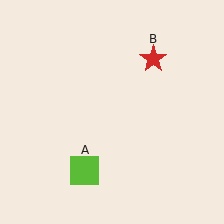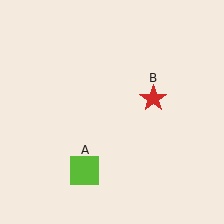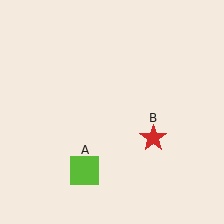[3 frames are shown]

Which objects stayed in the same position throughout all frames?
Lime square (object A) remained stationary.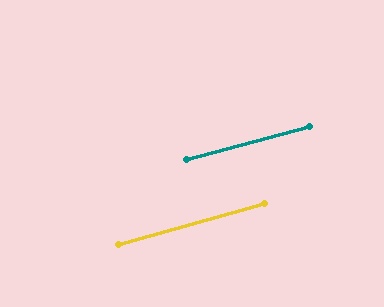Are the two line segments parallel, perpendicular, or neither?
Parallel — their directions differ by only 0.7°.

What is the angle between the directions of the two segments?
Approximately 1 degree.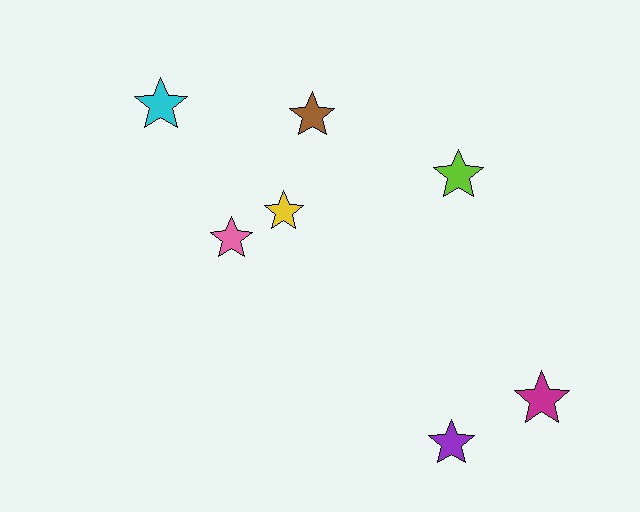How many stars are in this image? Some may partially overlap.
There are 7 stars.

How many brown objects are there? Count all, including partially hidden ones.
There is 1 brown object.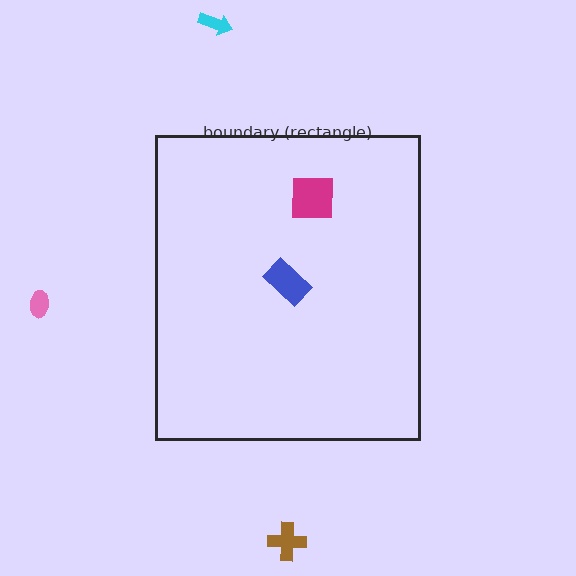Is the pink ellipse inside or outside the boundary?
Outside.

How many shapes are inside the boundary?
2 inside, 3 outside.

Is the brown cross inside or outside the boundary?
Outside.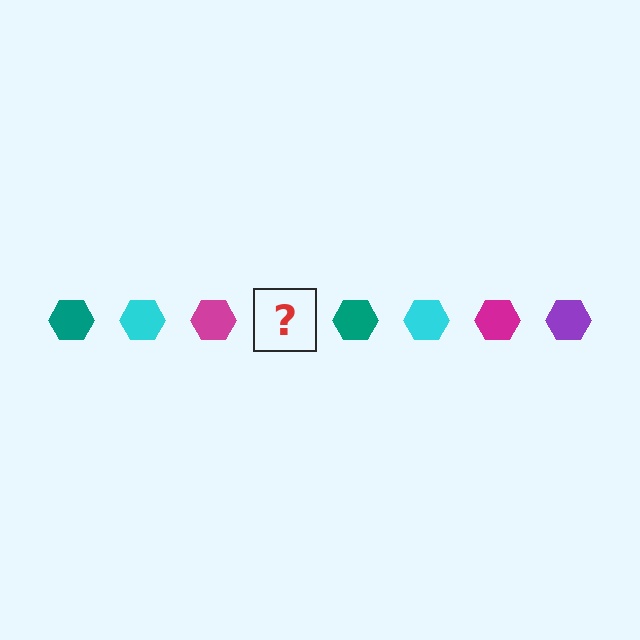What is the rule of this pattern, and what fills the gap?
The rule is that the pattern cycles through teal, cyan, magenta, purple hexagons. The gap should be filled with a purple hexagon.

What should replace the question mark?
The question mark should be replaced with a purple hexagon.